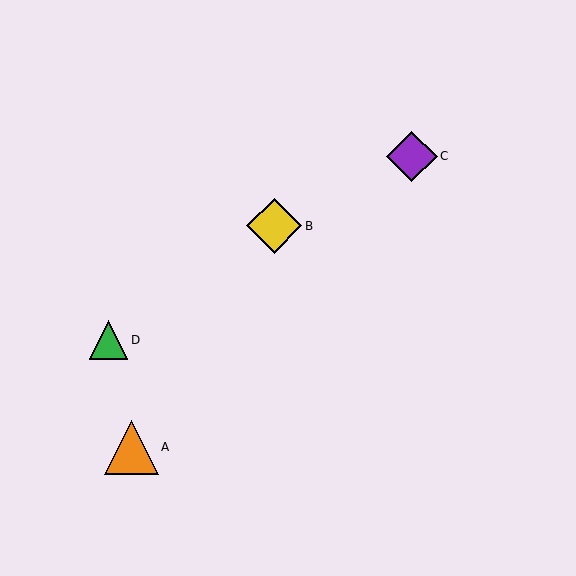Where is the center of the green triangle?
The center of the green triangle is at (109, 340).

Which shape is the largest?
The yellow diamond (labeled B) is the largest.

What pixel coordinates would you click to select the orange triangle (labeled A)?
Click at (131, 447) to select the orange triangle A.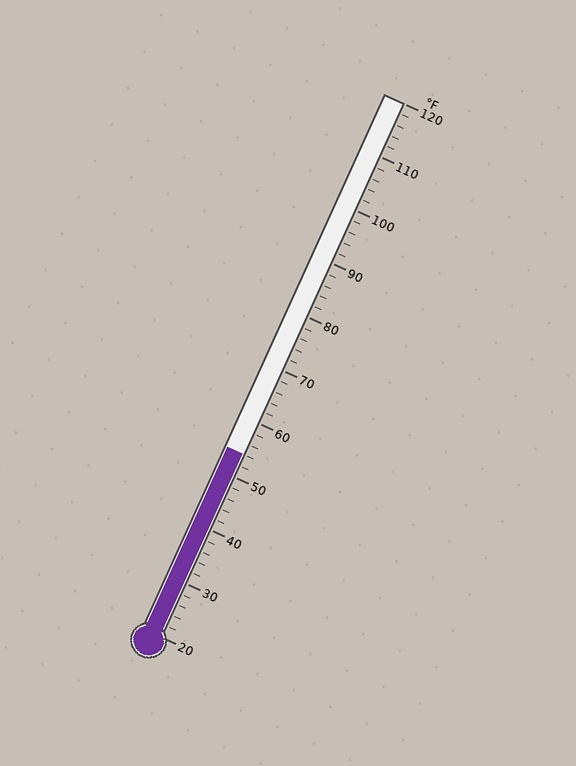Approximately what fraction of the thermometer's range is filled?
The thermometer is filled to approximately 35% of its range.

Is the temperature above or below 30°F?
The temperature is above 30°F.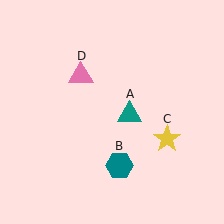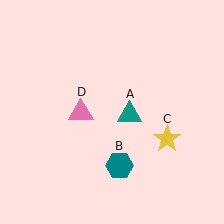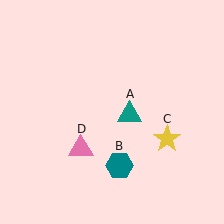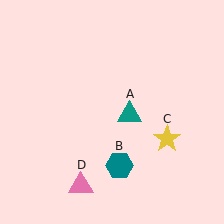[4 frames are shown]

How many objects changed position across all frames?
1 object changed position: pink triangle (object D).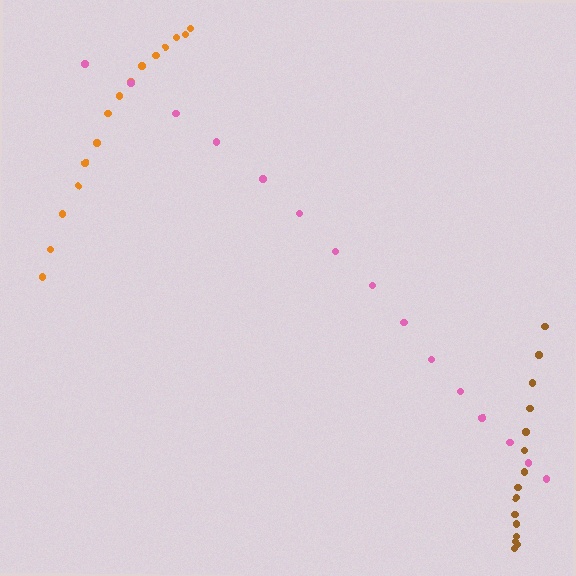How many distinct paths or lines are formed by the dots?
There are 3 distinct paths.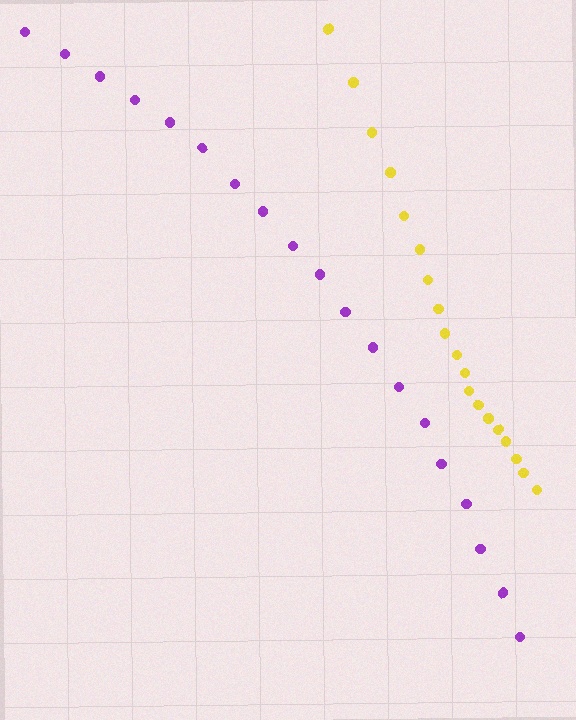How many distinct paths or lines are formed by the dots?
There are 2 distinct paths.